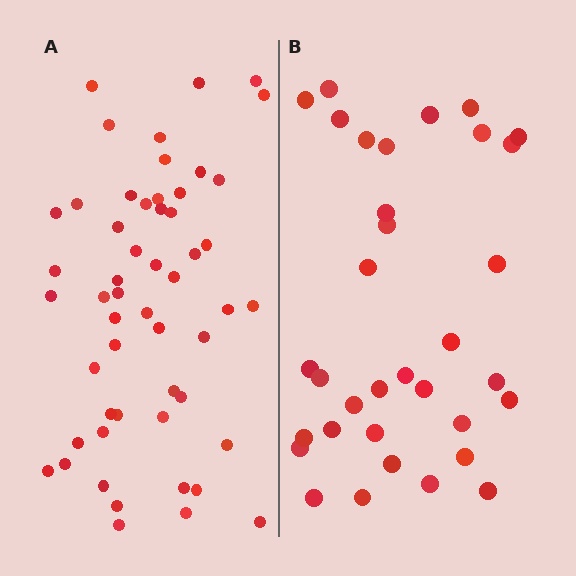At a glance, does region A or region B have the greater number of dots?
Region A (the left region) has more dots.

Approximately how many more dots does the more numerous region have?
Region A has approximately 20 more dots than region B.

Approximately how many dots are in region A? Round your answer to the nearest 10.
About 50 dots. (The exact count is 53, which rounds to 50.)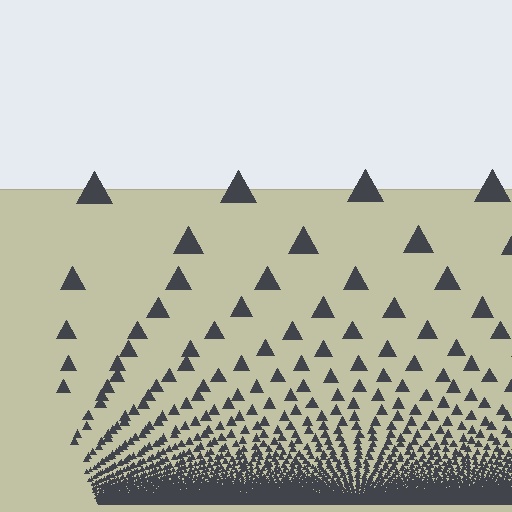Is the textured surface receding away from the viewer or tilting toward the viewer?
The surface appears to tilt toward the viewer. Texture elements get larger and sparser toward the top.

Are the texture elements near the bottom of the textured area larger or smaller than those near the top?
Smaller. The gradient is inverted — elements near the bottom are smaller and denser.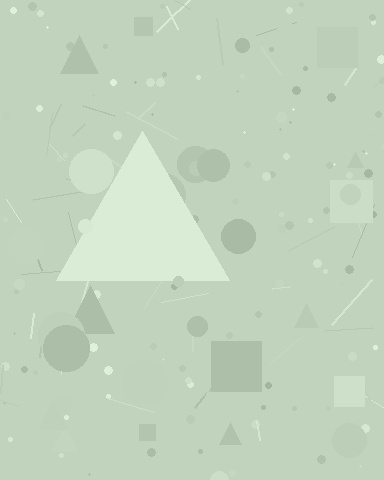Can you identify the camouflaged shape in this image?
The camouflaged shape is a triangle.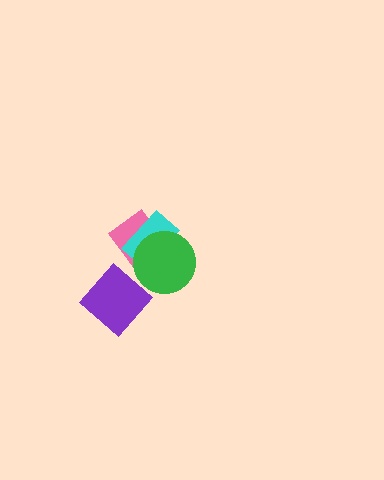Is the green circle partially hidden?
No, no other shape covers it.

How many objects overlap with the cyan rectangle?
2 objects overlap with the cyan rectangle.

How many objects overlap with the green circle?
2 objects overlap with the green circle.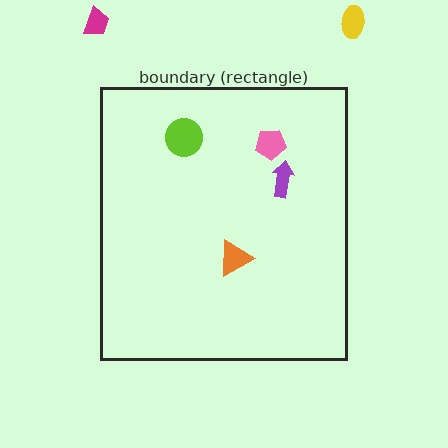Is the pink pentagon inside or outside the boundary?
Inside.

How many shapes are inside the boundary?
4 inside, 2 outside.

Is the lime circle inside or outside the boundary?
Inside.